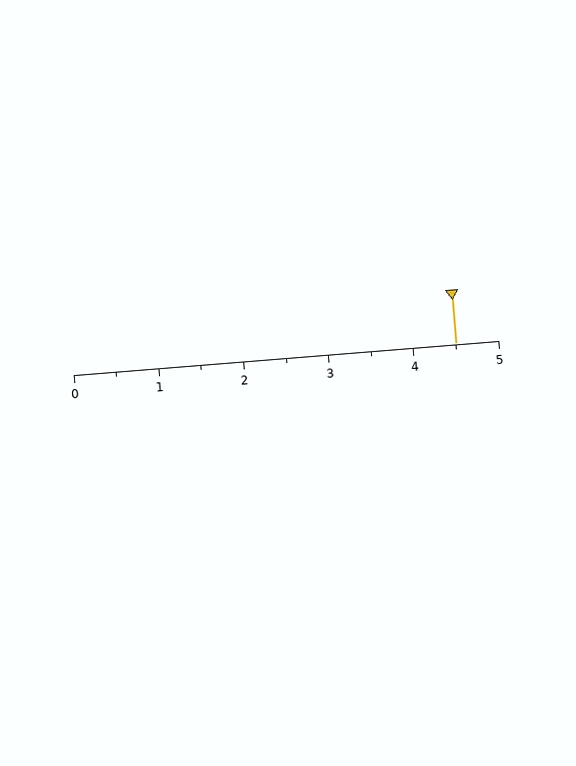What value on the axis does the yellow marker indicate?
The marker indicates approximately 4.5.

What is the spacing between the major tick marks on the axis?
The major ticks are spaced 1 apart.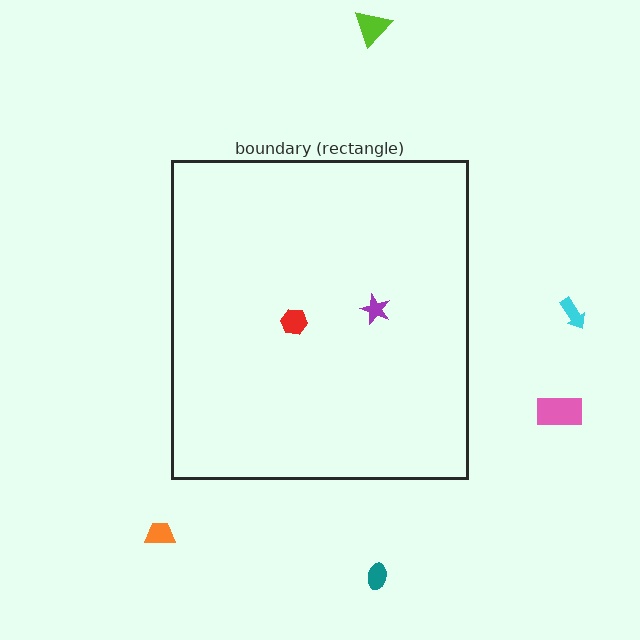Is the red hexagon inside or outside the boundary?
Inside.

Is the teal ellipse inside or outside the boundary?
Outside.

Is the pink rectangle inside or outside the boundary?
Outside.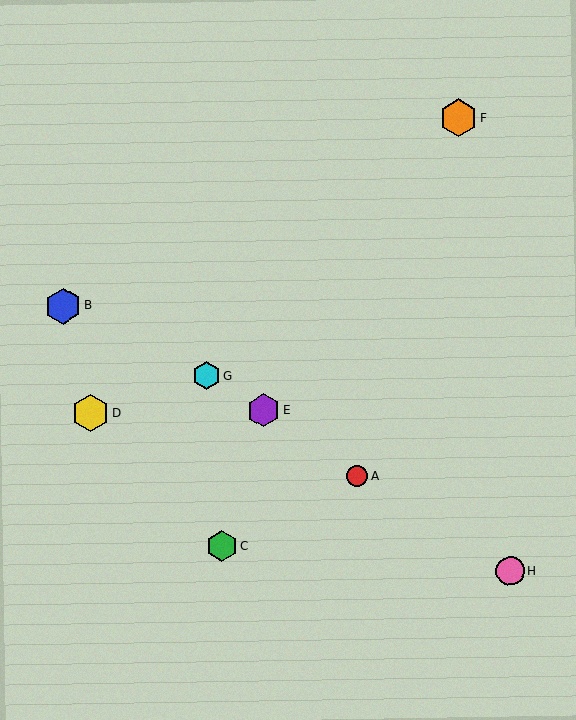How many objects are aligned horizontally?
2 objects (D, E) are aligned horizontally.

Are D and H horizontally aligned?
No, D is at y≈413 and H is at y≈571.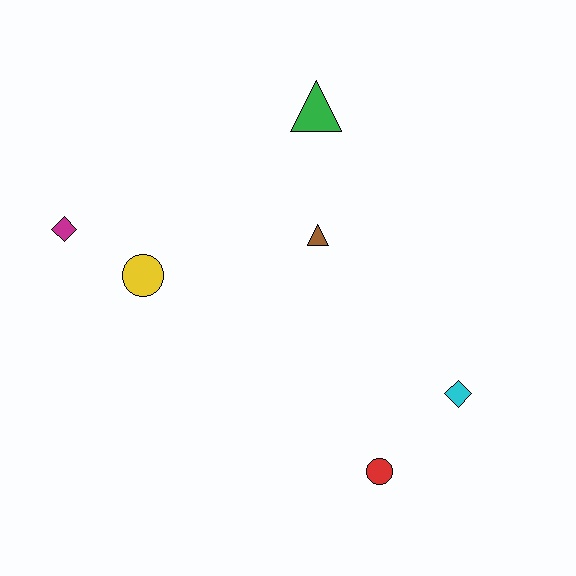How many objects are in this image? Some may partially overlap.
There are 6 objects.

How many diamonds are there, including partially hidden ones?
There are 2 diamonds.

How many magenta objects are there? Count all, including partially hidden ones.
There is 1 magenta object.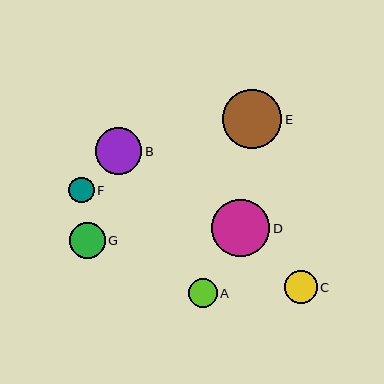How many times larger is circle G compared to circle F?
Circle G is approximately 1.4 times the size of circle F.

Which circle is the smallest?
Circle F is the smallest with a size of approximately 25 pixels.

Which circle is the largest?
Circle E is the largest with a size of approximately 59 pixels.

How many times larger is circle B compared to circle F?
Circle B is approximately 1.8 times the size of circle F.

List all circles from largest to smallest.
From largest to smallest: E, D, B, G, C, A, F.